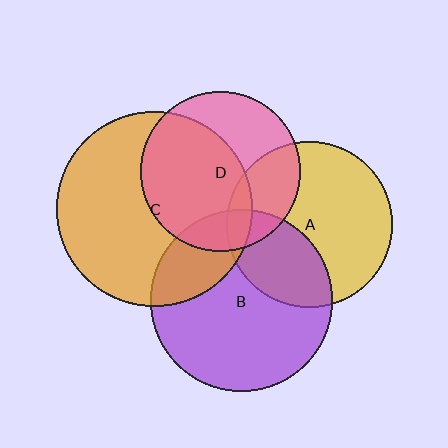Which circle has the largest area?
Circle C (orange).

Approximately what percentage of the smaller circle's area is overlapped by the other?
Approximately 60%.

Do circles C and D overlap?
Yes.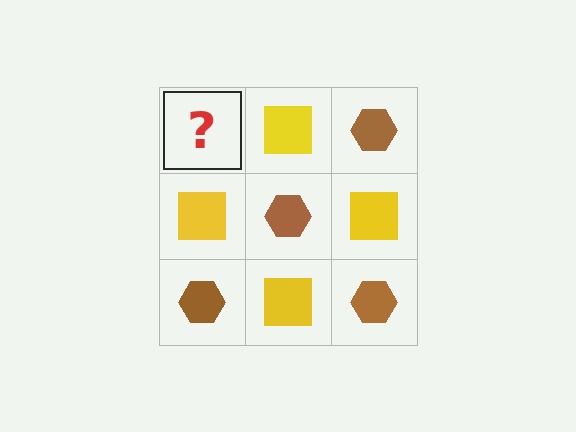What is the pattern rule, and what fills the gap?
The rule is that it alternates brown hexagon and yellow square in a checkerboard pattern. The gap should be filled with a brown hexagon.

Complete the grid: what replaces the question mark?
The question mark should be replaced with a brown hexagon.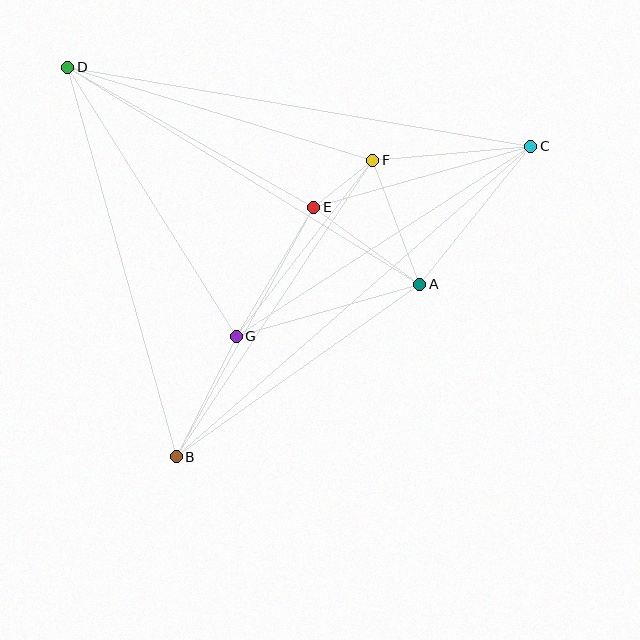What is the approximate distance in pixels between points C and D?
The distance between C and D is approximately 470 pixels.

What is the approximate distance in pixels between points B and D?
The distance between B and D is approximately 404 pixels.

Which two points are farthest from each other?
Points B and C are farthest from each other.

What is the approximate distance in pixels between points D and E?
The distance between D and E is approximately 283 pixels.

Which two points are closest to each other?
Points E and F are closest to each other.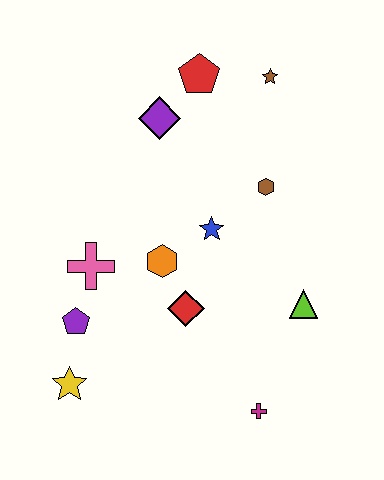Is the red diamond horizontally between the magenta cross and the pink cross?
Yes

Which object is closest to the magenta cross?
The lime triangle is closest to the magenta cross.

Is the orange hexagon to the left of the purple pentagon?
No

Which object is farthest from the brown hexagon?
The yellow star is farthest from the brown hexagon.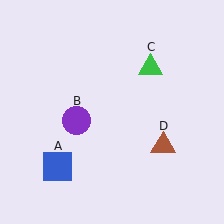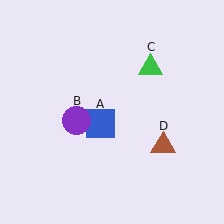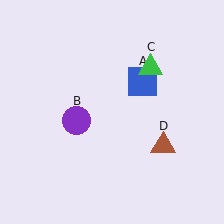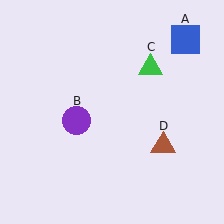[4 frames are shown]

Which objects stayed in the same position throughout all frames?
Purple circle (object B) and green triangle (object C) and brown triangle (object D) remained stationary.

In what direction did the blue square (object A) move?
The blue square (object A) moved up and to the right.